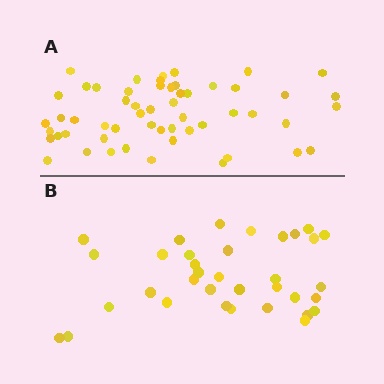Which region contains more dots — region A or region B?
Region A (the top region) has more dots.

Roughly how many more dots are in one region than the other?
Region A has approximately 20 more dots than region B.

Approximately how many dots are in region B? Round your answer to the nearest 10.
About 40 dots. (The exact count is 35, which rounds to 40.)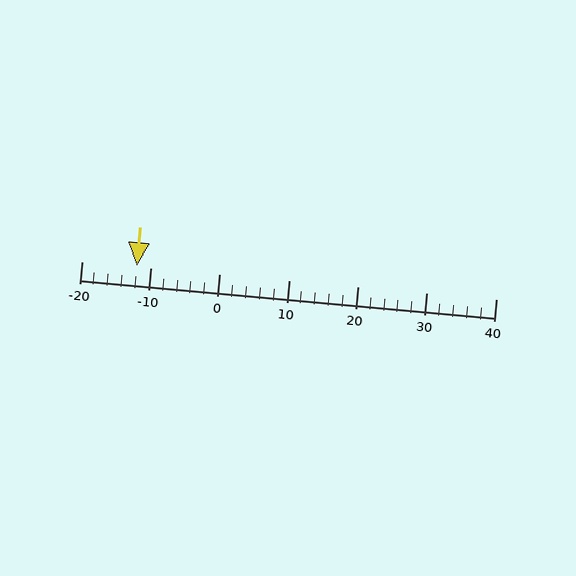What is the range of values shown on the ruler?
The ruler shows values from -20 to 40.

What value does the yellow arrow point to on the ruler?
The yellow arrow points to approximately -12.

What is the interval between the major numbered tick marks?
The major tick marks are spaced 10 units apart.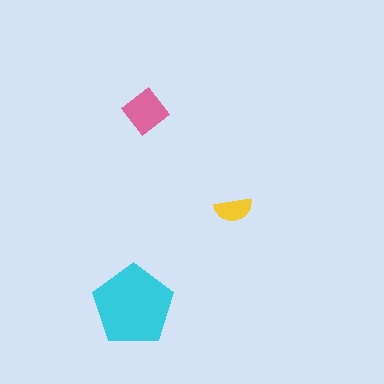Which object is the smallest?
The yellow semicircle.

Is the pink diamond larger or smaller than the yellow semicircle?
Larger.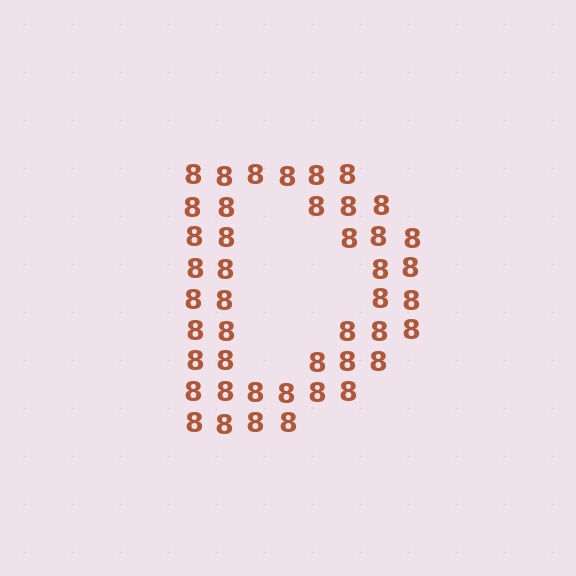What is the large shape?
The large shape is the letter D.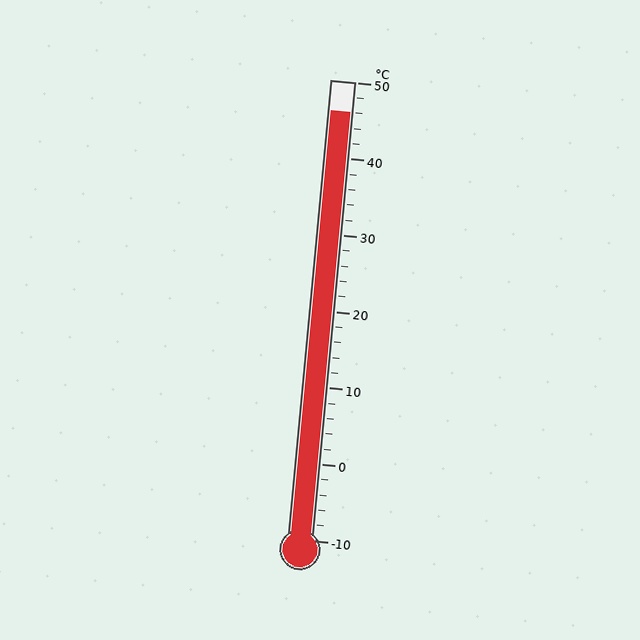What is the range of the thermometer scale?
The thermometer scale ranges from -10°C to 50°C.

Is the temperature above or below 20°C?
The temperature is above 20°C.